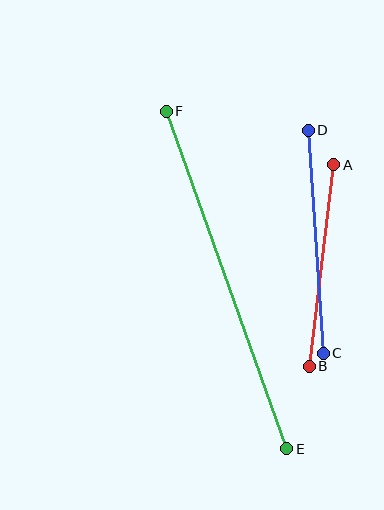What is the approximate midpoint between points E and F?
The midpoint is at approximately (227, 280) pixels.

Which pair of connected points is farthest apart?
Points E and F are farthest apart.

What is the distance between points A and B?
The distance is approximately 203 pixels.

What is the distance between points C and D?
The distance is approximately 223 pixels.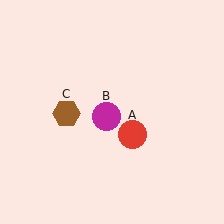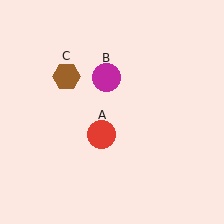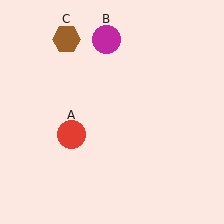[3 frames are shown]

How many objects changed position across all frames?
3 objects changed position: red circle (object A), magenta circle (object B), brown hexagon (object C).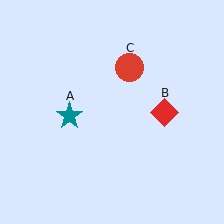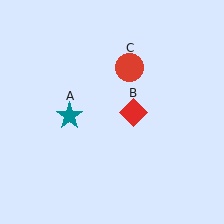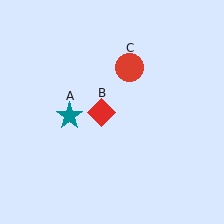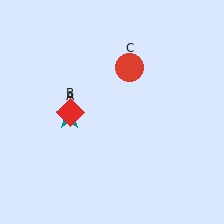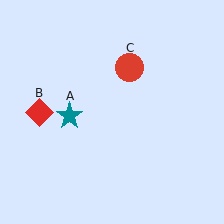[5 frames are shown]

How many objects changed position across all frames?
1 object changed position: red diamond (object B).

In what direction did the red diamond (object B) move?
The red diamond (object B) moved left.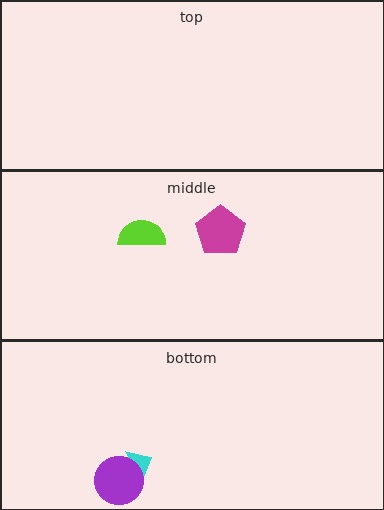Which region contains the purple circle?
The bottom region.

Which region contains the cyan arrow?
The bottom region.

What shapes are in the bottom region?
The cyan arrow, the purple circle.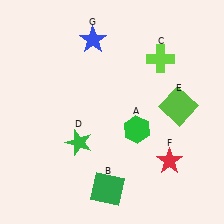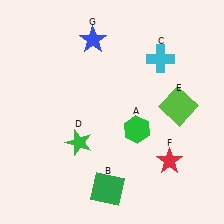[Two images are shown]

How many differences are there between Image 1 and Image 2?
There is 1 difference between the two images.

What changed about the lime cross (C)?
In Image 1, C is lime. In Image 2, it changed to cyan.